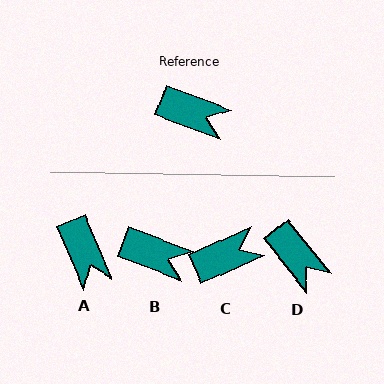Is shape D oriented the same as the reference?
No, it is off by about 30 degrees.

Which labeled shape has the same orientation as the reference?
B.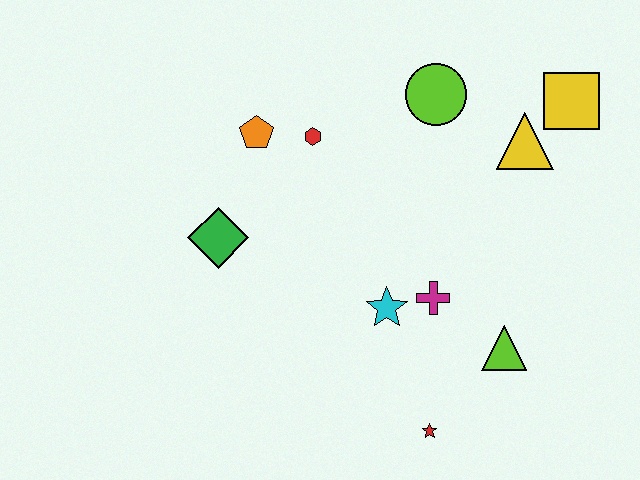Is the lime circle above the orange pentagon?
Yes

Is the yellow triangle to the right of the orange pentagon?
Yes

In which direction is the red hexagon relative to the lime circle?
The red hexagon is to the left of the lime circle.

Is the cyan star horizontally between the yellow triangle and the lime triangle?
No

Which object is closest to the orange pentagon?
The red hexagon is closest to the orange pentagon.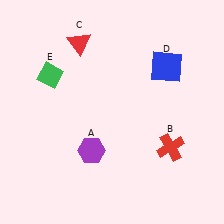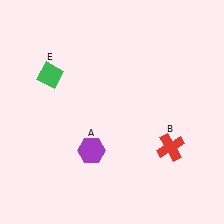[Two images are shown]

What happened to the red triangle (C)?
The red triangle (C) was removed in Image 2. It was in the top-left area of Image 1.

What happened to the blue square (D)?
The blue square (D) was removed in Image 2. It was in the top-right area of Image 1.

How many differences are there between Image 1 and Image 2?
There are 2 differences between the two images.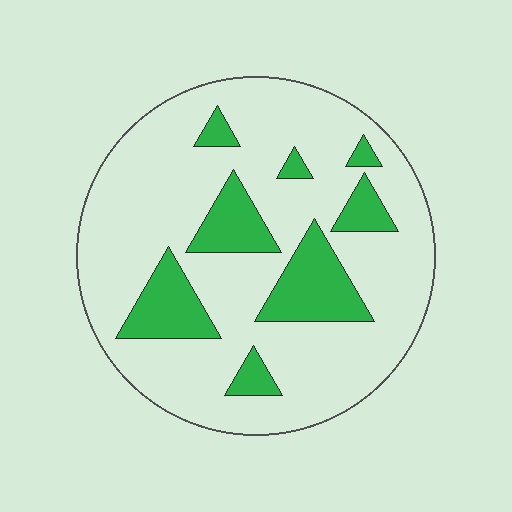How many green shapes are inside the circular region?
8.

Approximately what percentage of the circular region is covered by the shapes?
Approximately 20%.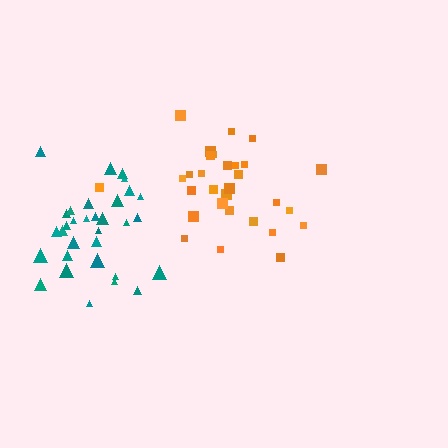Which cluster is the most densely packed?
Teal.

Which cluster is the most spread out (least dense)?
Orange.